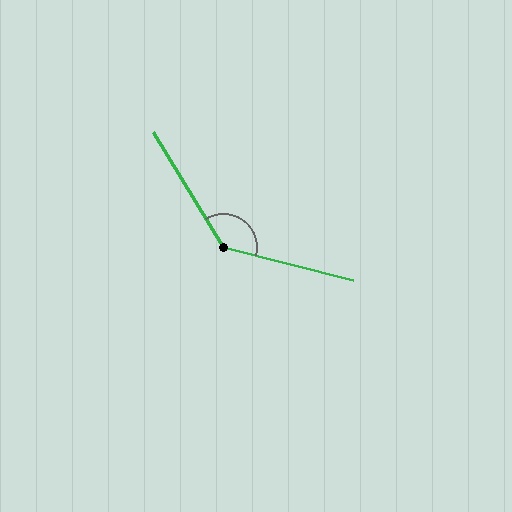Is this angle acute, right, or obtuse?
It is obtuse.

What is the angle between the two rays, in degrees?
Approximately 136 degrees.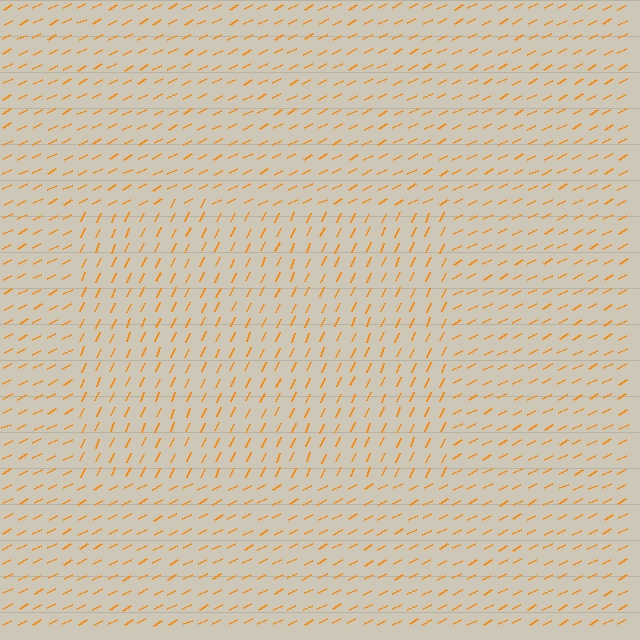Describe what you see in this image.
The image is filled with small orange line segments. A rectangle region in the image has lines oriented differently from the surrounding lines, creating a visible texture boundary.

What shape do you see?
I see a rectangle.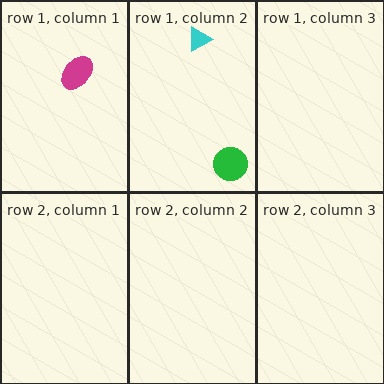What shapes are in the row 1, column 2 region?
The cyan triangle, the green circle.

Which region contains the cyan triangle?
The row 1, column 2 region.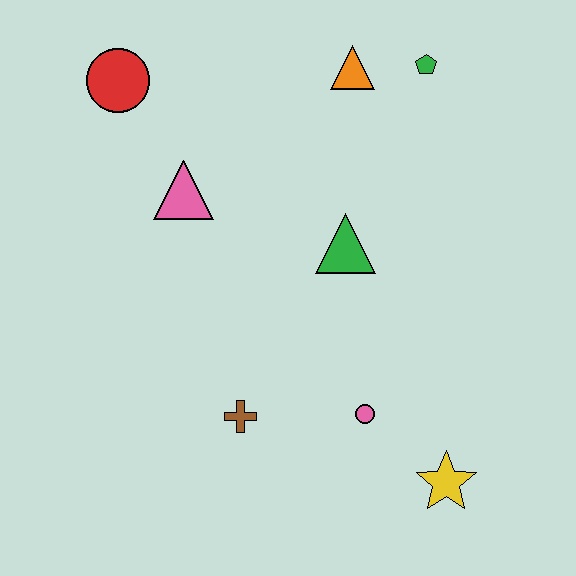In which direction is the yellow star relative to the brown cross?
The yellow star is to the right of the brown cross.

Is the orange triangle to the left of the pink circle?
Yes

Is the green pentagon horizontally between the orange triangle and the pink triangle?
No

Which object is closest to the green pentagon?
The orange triangle is closest to the green pentagon.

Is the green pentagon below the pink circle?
No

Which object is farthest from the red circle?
The yellow star is farthest from the red circle.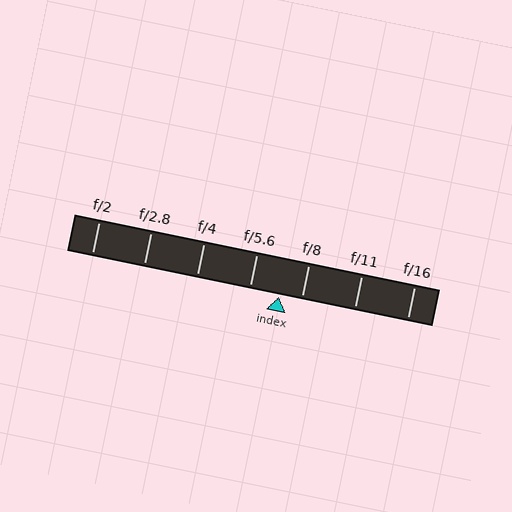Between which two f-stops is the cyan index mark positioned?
The index mark is between f/5.6 and f/8.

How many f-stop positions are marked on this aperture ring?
There are 7 f-stop positions marked.